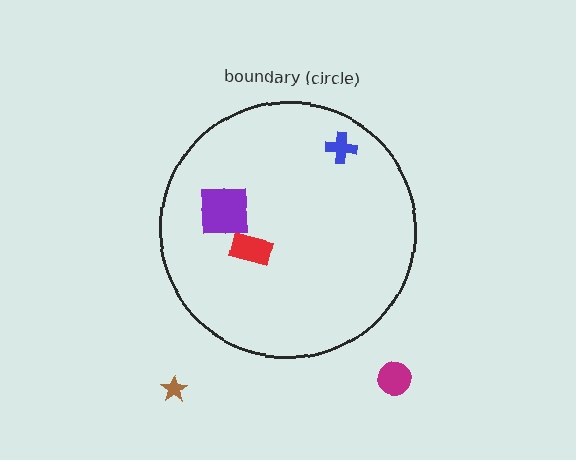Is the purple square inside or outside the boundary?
Inside.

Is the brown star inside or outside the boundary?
Outside.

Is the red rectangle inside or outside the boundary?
Inside.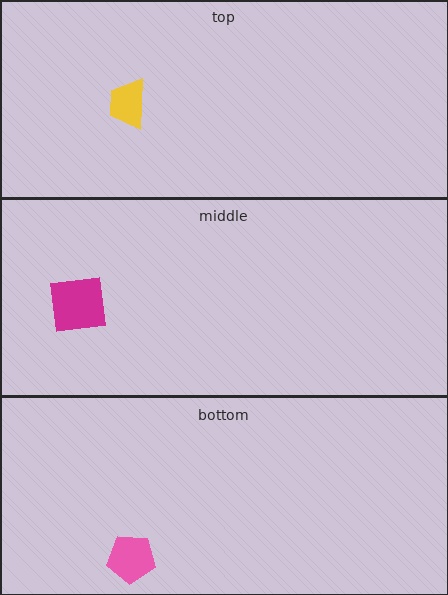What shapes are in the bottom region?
The pink pentagon.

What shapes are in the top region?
The yellow trapezoid.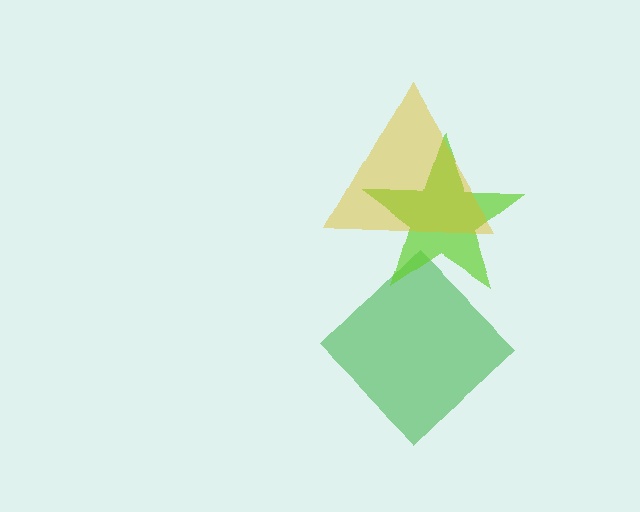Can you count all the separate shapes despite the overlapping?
Yes, there are 3 separate shapes.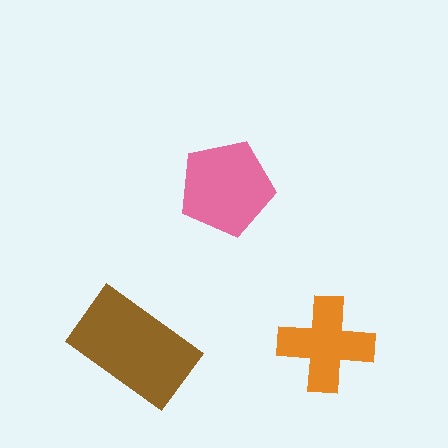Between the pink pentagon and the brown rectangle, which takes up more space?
The brown rectangle.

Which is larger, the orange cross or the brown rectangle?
The brown rectangle.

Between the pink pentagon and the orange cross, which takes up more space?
The pink pentagon.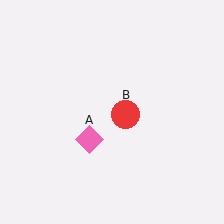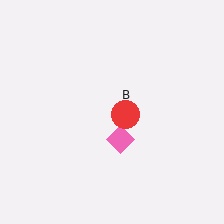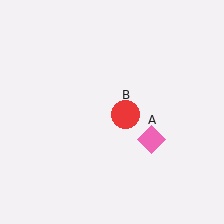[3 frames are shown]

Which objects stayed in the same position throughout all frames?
Red circle (object B) remained stationary.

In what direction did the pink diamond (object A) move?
The pink diamond (object A) moved right.